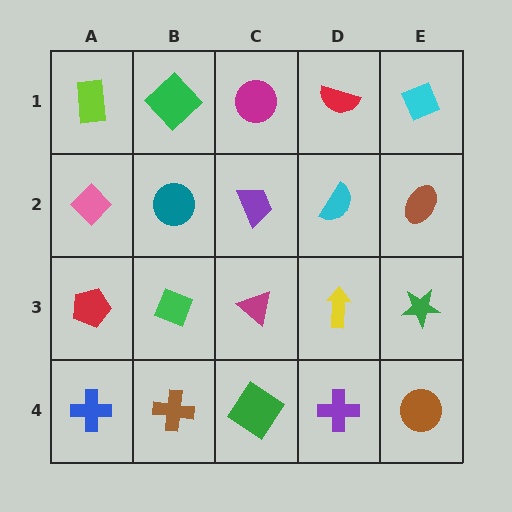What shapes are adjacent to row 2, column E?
A cyan diamond (row 1, column E), a green star (row 3, column E), a cyan semicircle (row 2, column D).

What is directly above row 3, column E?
A brown ellipse.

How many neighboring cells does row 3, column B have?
4.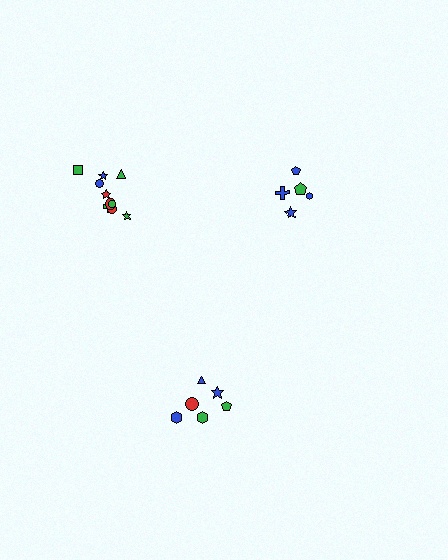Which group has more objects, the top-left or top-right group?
The top-left group.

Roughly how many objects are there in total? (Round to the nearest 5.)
Roughly 20 objects in total.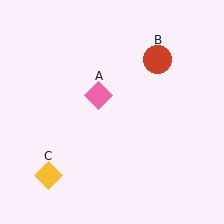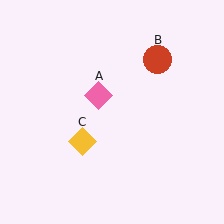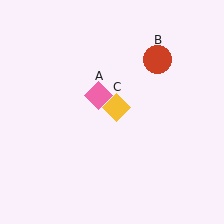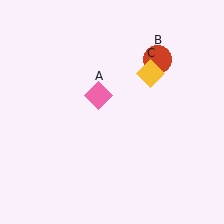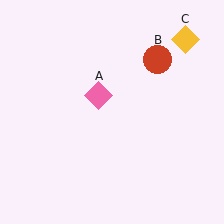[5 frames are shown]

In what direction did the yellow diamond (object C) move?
The yellow diamond (object C) moved up and to the right.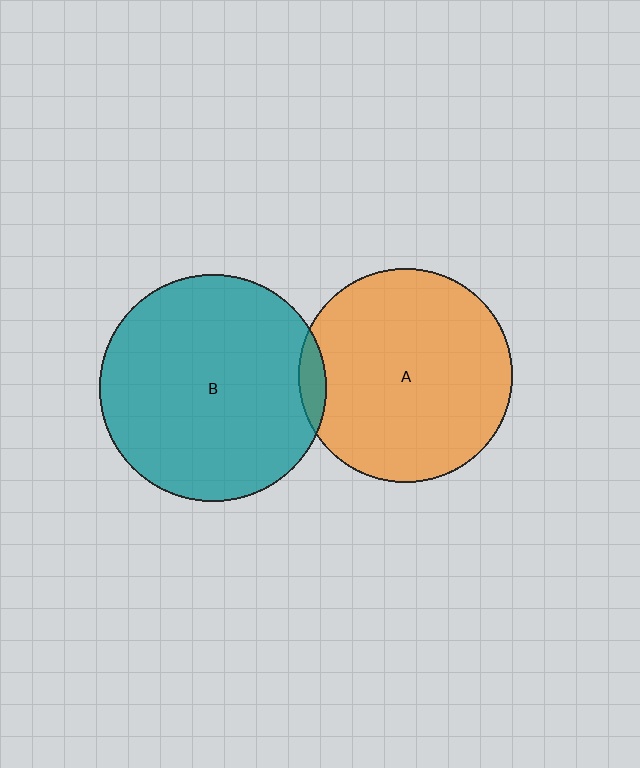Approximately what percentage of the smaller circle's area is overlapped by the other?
Approximately 5%.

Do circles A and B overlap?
Yes.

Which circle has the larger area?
Circle B (teal).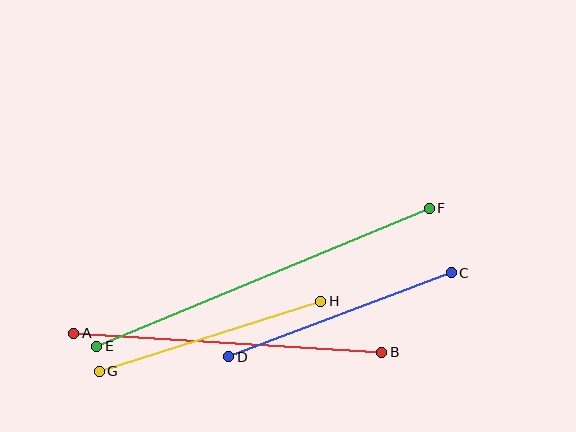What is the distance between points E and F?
The distance is approximately 360 pixels.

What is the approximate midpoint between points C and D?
The midpoint is at approximately (340, 315) pixels.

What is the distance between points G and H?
The distance is approximately 232 pixels.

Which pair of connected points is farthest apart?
Points E and F are farthest apart.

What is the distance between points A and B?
The distance is approximately 308 pixels.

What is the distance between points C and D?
The distance is approximately 238 pixels.